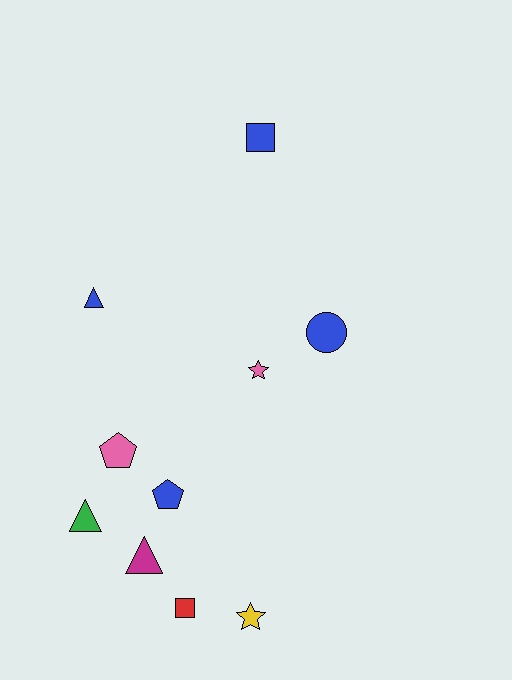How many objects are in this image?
There are 10 objects.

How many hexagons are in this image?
There are no hexagons.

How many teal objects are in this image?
There are no teal objects.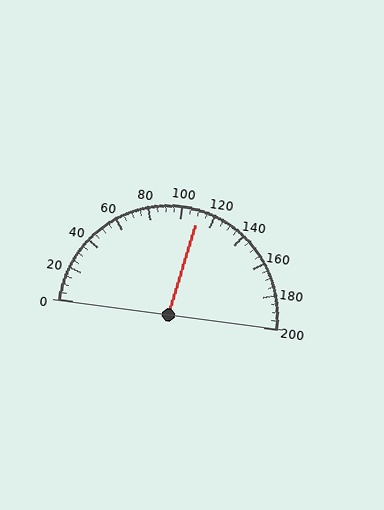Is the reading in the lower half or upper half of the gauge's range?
The reading is in the upper half of the range (0 to 200).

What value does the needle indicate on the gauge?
The needle indicates approximately 110.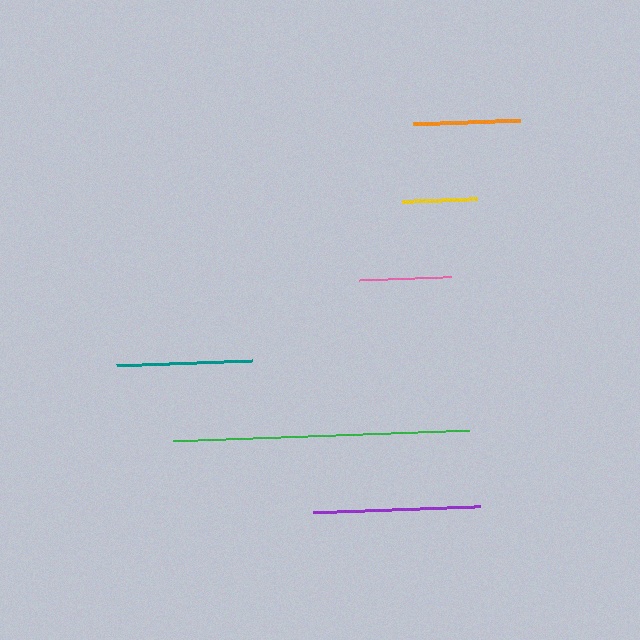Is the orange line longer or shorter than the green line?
The green line is longer than the orange line.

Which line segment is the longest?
The green line is the longest at approximately 296 pixels.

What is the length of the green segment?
The green segment is approximately 296 pixels long.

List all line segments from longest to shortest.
From longest to shortest: green, purple, teal, orange, pink, yellow.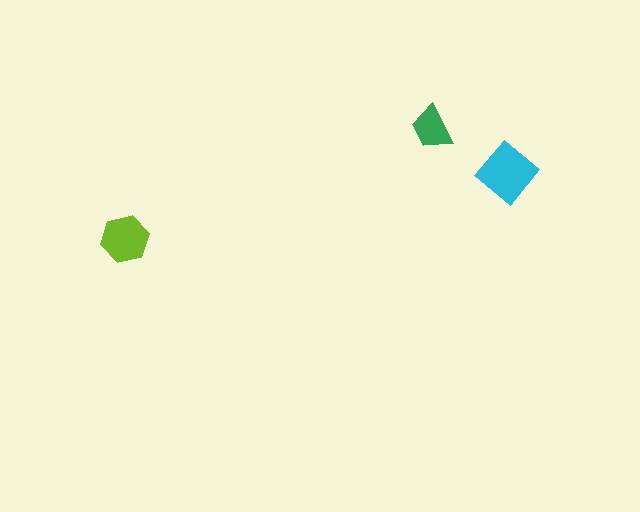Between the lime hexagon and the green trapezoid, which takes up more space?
The lime hexagon.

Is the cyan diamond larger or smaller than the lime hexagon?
Larger.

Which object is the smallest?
The green trapezoid.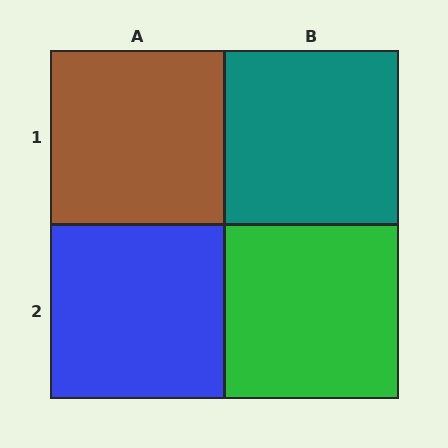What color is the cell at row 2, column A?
Blue.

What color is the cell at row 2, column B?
Green.